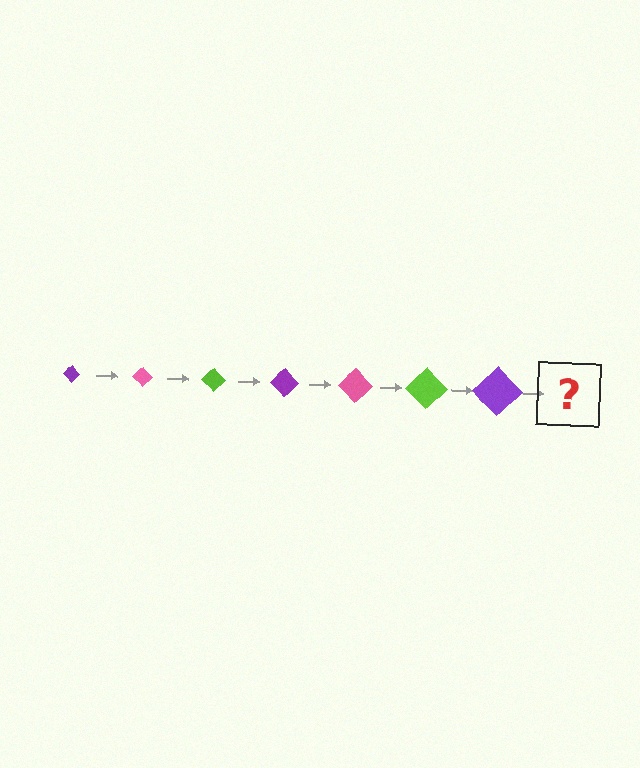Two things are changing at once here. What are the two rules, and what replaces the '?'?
The two rules are that the diamond grows larger each step and the color cycles through purple, pink, and lime. The '?' should be a pink diamond, larger than the previous one.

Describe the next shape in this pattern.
It should be a pink diamond, larger than the previous one.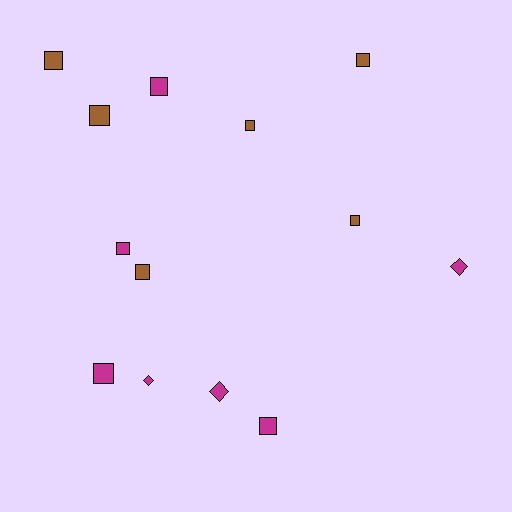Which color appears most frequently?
Magenta, with 7 objects.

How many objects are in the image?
There are 13 objects.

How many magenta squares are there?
There are 4 magenta squares.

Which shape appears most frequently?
Square, with 10 objects.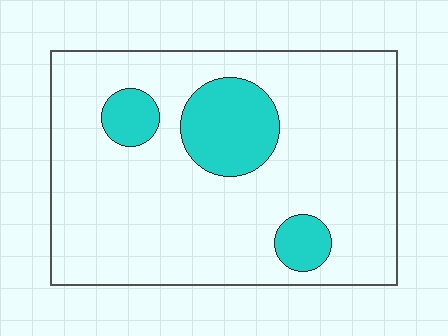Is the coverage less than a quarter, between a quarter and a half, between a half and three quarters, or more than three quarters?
Less than a quarter.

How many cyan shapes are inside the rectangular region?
3.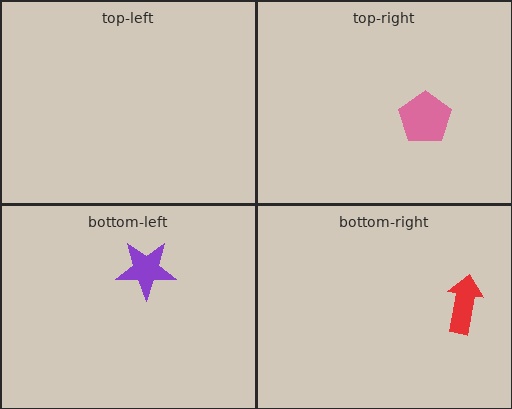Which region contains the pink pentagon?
The top-right region.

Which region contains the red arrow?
The bottom-right region.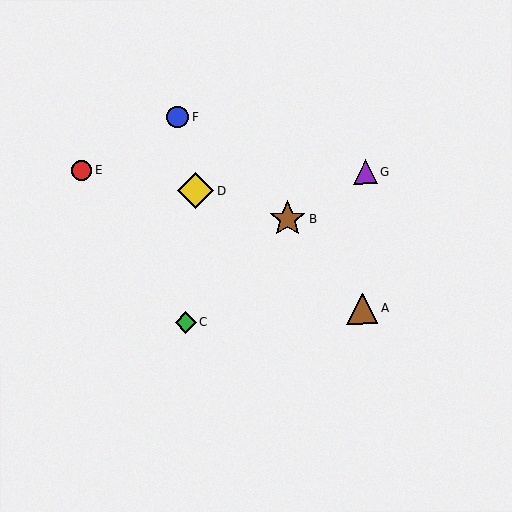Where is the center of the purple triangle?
The center of the purple triangle is at (365, 172).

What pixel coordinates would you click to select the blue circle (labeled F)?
Click at (178, 117) to select the blue circle F.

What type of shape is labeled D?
Shape D is a yellow diamond.